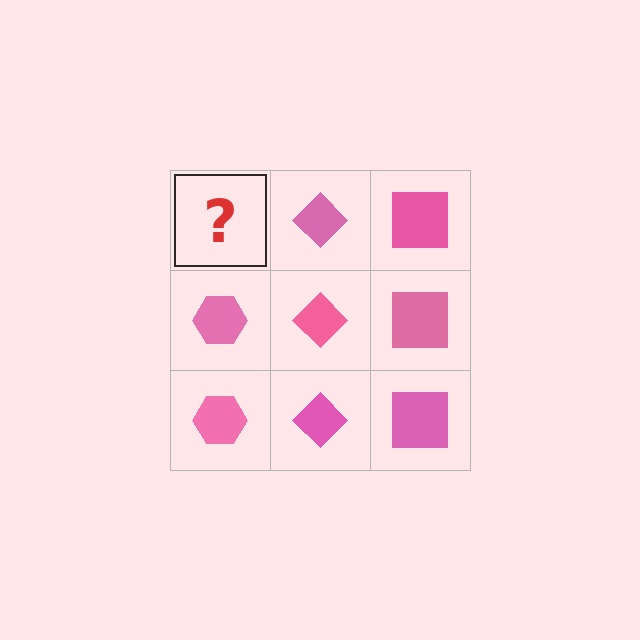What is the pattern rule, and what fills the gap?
The rule is that each column has a consistent shape. The gap should be filled with a pink hexagon.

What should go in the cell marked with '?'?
The missing cell should contain a pink hexagon.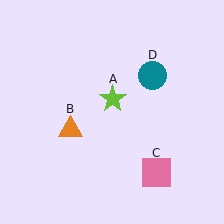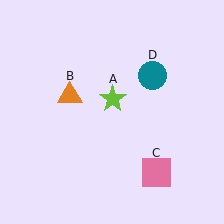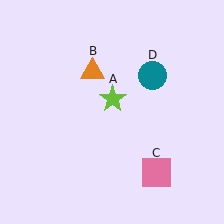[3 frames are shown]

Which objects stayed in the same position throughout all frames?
Lime star (object A) and pink square (object C) and teal circle (object D) remained stationary.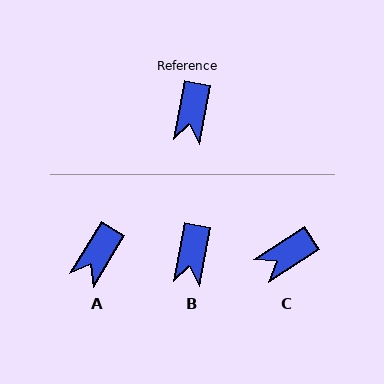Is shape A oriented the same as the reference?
No, it is off by about 21 degrees.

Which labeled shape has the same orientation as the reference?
B.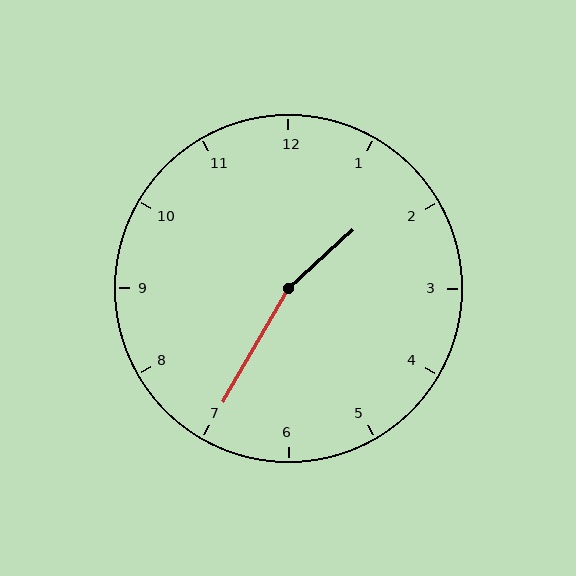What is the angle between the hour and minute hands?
Approximately 162 degrees.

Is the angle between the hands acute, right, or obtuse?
It is obtuse.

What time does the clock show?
1:35.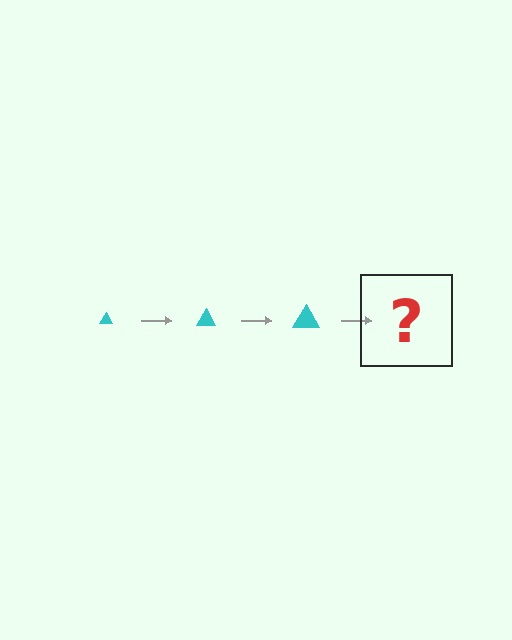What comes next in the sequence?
The next element should be a cyan triangle, larger than the previous one.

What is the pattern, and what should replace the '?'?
The pattern is that the triangle gets progressively larger each step. The '?' should be a cyan triangle, larger than the previous one.